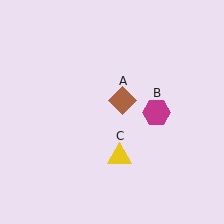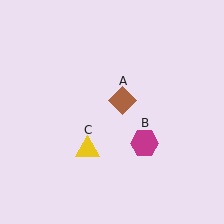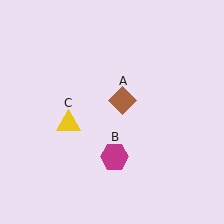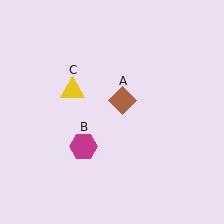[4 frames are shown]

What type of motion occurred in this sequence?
The magenta hexagon (object B), yellow triangle (object C) rotated clockwise around the center of the scene.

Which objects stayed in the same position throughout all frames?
Brown diamond (object A) remained stationary.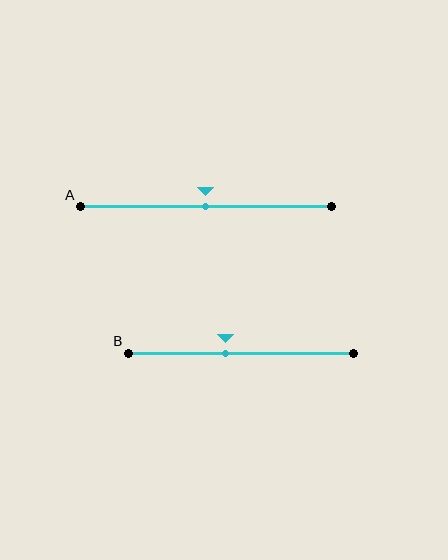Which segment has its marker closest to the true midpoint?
Segment A has its marker closest to the true midpoint.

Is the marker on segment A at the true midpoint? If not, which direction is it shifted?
Yes, the marker on segment A is at the true midpoint.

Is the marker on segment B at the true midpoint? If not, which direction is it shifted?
No, the marker on segment B is shifted to the left by about 7% of the segment length.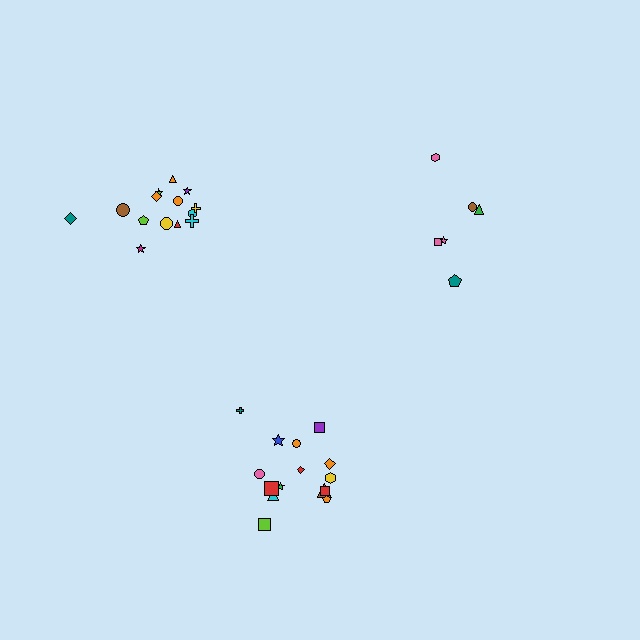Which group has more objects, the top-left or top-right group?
The top-left group.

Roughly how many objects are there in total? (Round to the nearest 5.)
Roughly 35 objects in total.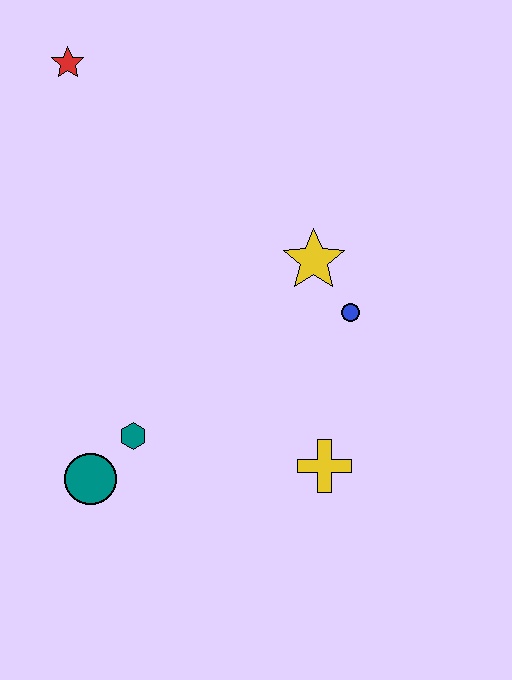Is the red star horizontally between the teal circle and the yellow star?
No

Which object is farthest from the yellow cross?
The red star is farthest from the yellow cross.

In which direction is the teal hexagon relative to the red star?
The teal hexagon is below the red star.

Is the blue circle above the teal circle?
Yes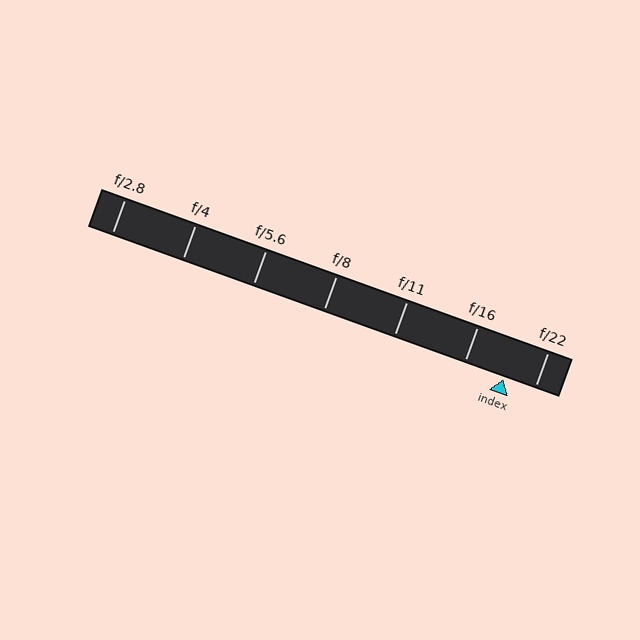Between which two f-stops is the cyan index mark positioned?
The index mark is between f/16 and f/22.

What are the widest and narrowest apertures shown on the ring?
The widest aperture shown is f/2.8 and the narrowest is f/22.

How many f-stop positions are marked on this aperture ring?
There are 7 f-stop positions marked.